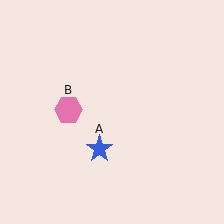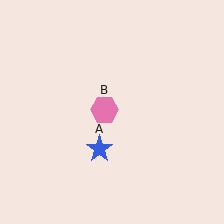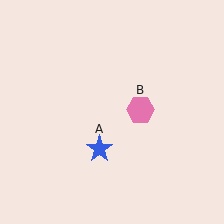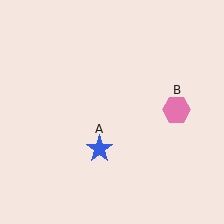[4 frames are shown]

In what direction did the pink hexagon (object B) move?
The pink hexagon (object B) moved right.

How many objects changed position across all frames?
1 object changed position: pink hexagon (object B).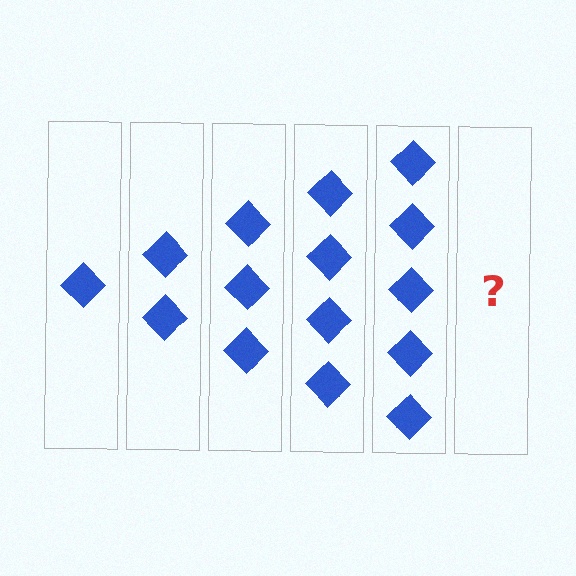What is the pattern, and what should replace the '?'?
The pattern is that each step adds one more diamond. The '?' should be 6 diamonds.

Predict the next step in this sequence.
The next step is 6 diamonds.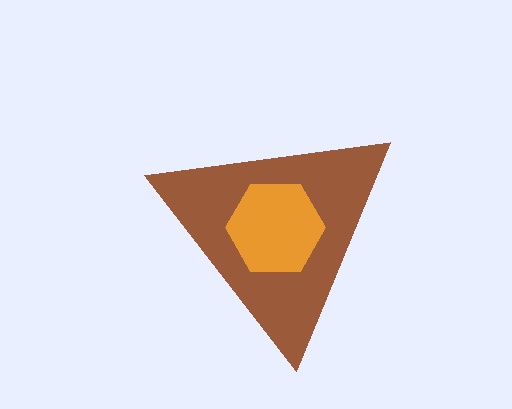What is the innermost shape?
The orange hexagon.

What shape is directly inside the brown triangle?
The orange hexagon.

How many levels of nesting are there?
2.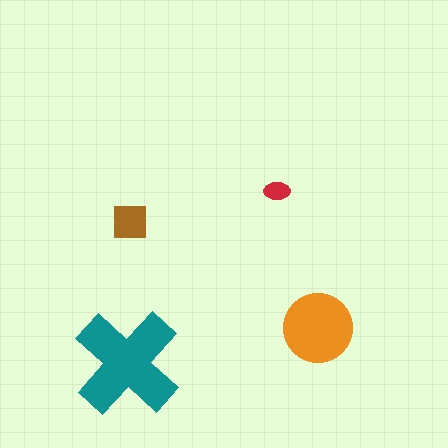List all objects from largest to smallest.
The teal cross, the orange circle, the brown square, the red ellipse.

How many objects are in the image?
There are 4 objects in the image.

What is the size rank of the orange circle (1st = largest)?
2nd.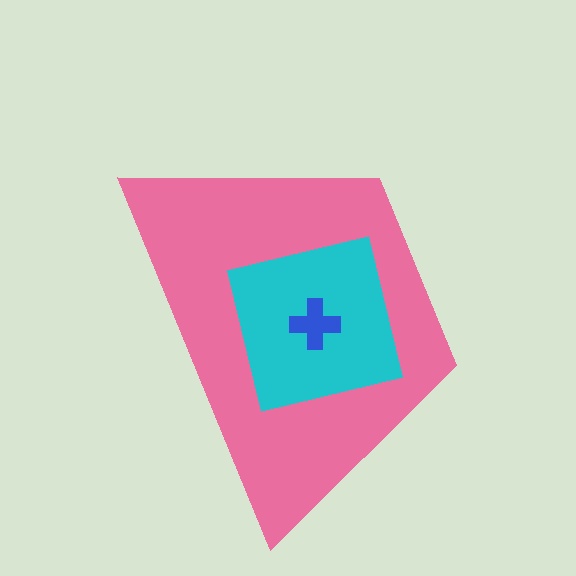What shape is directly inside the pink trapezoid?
The cyan square.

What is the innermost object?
The blue cross.